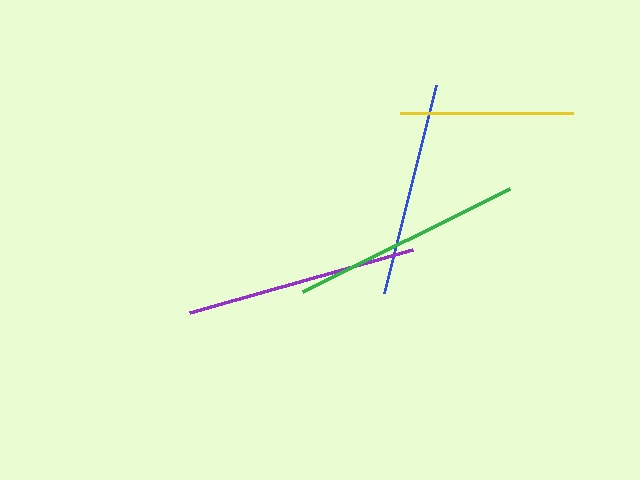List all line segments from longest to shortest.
From longest to shortest: purple, green, blue, yellow.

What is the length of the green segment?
The green segment is approximately 231 pixels long.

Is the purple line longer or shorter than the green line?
The purple line is longer than the green line.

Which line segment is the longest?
The purple line is the longest at approximately 232 pixels.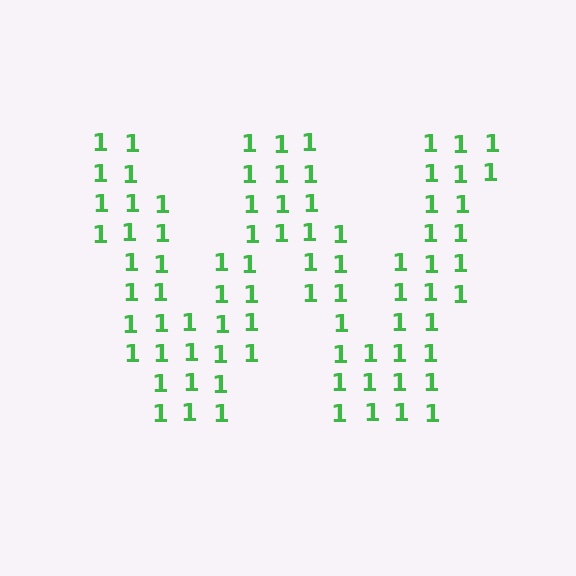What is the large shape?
The large shape is the letter W.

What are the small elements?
The small elements are digit 1's.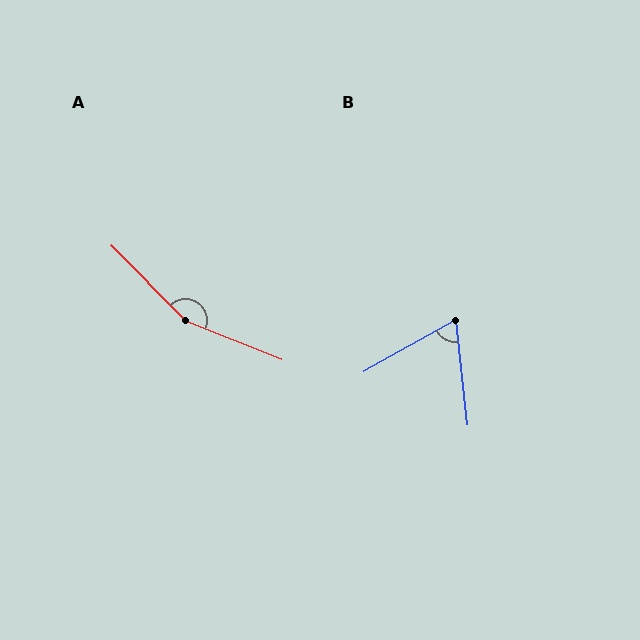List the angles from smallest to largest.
B (67°), A (157°).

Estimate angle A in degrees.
Approximately 157 degrees.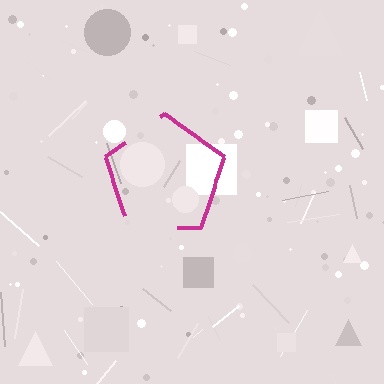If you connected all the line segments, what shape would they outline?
They would outline a pentagon.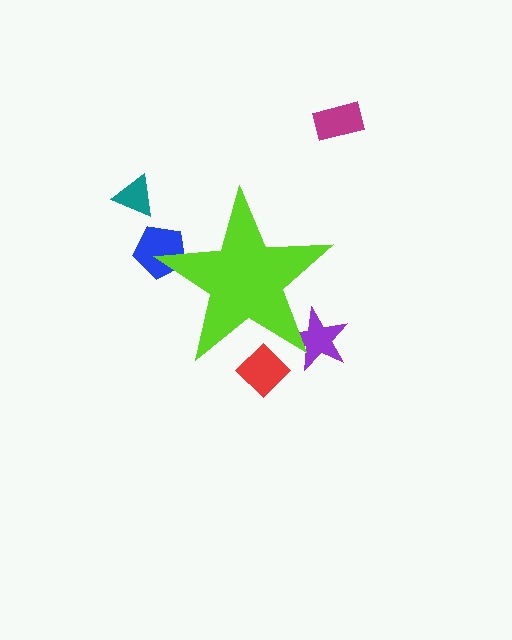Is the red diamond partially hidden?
Yes, the red diamond is partially hidden behind the lime star.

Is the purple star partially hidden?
Yes, the purple star is partially hidden behind the lime star.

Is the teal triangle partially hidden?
No, the teal triangle is fully visible.